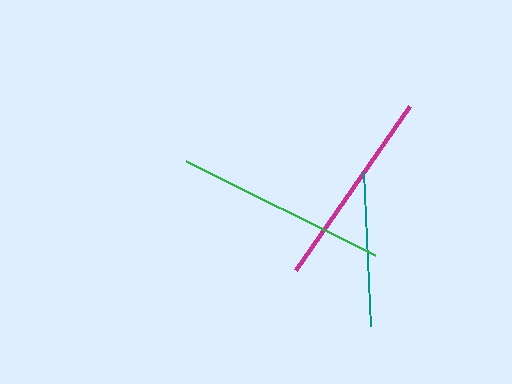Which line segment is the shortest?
The teal line is the shortest at approximately 154 pixels.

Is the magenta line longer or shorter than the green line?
The green line is longer than the magenta line.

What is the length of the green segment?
The green segment is approximately 211 pixels long.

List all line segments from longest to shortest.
From longest to shortest: green, magenta, teal.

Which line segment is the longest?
The green line is the longest at approximately 211 pixels.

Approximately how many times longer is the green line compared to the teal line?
The green line is approximately 1.4 times the length of the teal line.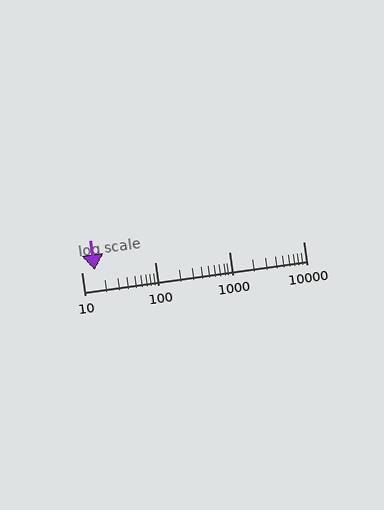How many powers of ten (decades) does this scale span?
The scale spans 3 decades, from 10 to 10000.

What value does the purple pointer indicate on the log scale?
The pointer indicates approximately 15.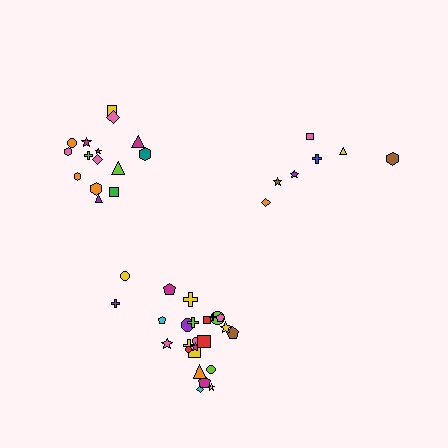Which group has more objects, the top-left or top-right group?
The top-left group.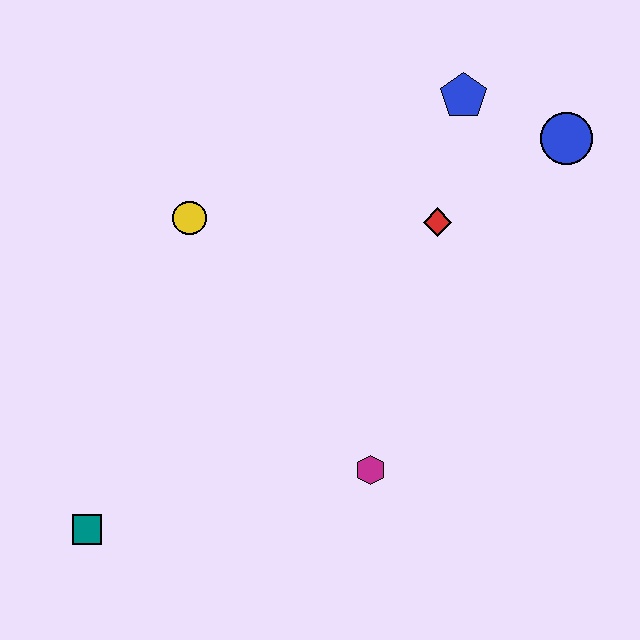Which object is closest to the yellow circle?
The red diamond is closest to the yellow circle.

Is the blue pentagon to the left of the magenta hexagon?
No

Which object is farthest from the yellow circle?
The blue circle is farthest from the yellow circle.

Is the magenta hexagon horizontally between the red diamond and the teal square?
Yes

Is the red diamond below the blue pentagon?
Yes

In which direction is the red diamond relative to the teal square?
The red diamond is to the right of the teal square.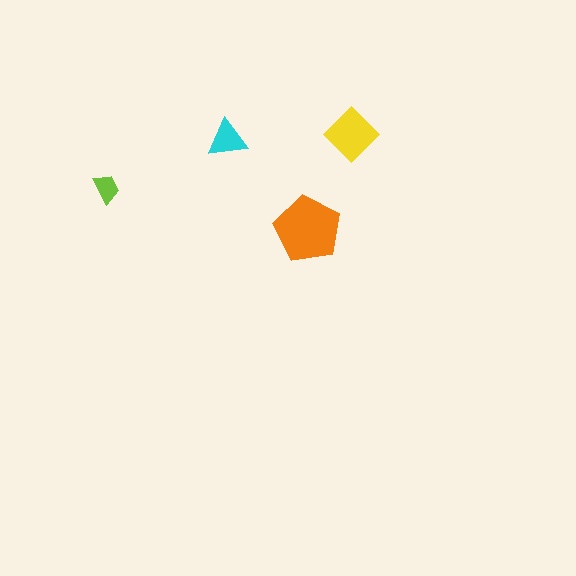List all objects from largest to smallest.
The orange pentagon, the yellow diamond, the cyan triangle, the lime trapezoid.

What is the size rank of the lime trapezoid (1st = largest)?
4th.